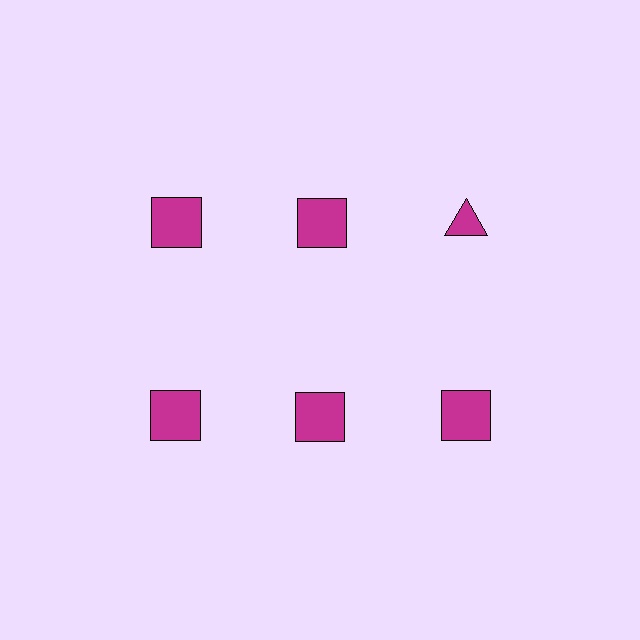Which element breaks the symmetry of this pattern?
The magenta triangle in the top row, center column breaks the symmetry. All other shapes are magenta squares.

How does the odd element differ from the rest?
It has a different shape: triangle instead of square.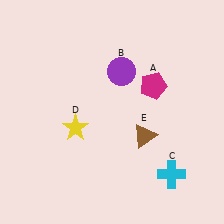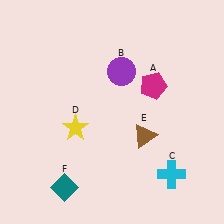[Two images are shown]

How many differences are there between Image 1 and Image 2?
There is 1 difference between the two images.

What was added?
A teal diamond (F) was added in Image 2.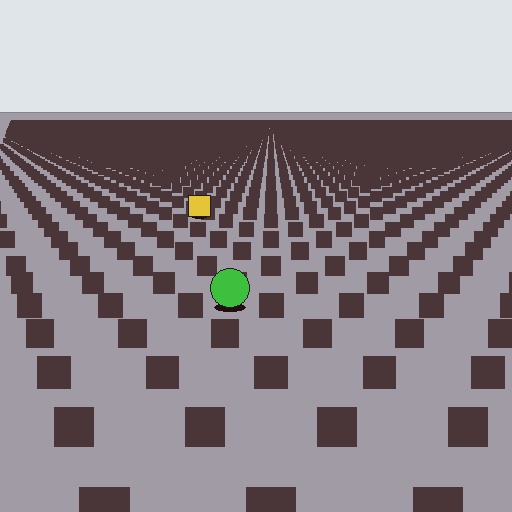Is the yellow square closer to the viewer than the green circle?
No. The green circle is closer — you can tell from the texture gradient: the ground texture is coarser near it.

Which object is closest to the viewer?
The green circle is closest. The texture marks near it are larger and more spread out.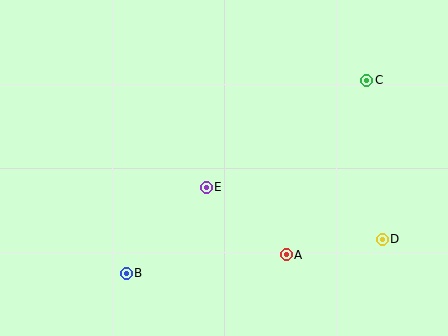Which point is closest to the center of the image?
Point E at (206, 187) is closest to the center.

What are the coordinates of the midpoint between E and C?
The midpoint between E and C is at (287, 134).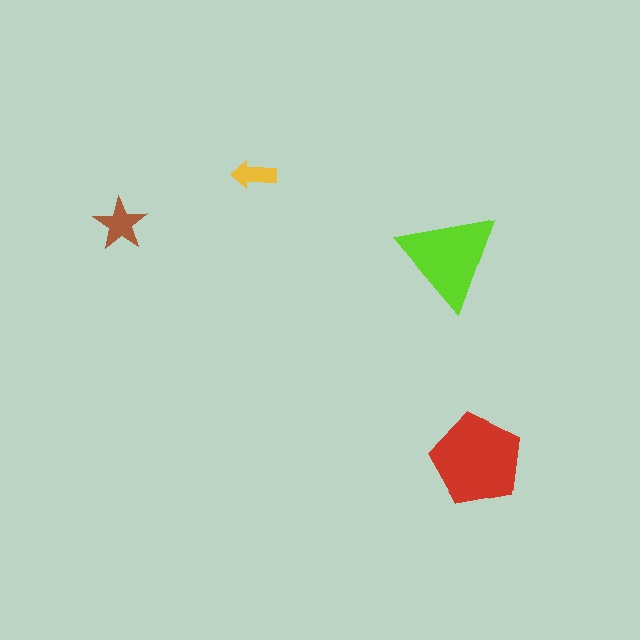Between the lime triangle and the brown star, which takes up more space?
The lime triangle.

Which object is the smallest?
The yellow arrow.